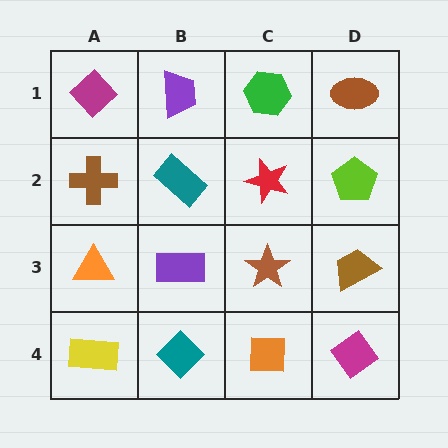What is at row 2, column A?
A brown cross.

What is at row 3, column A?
An orange triangle.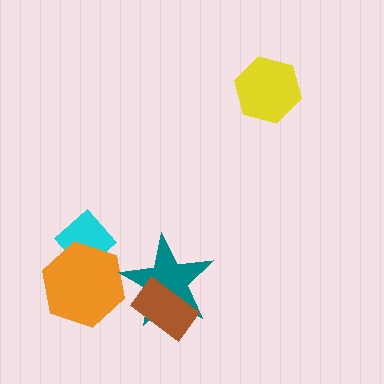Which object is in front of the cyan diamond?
The orange hexagon is in front of the cyan diamond.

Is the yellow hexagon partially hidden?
No, no other shape covers it.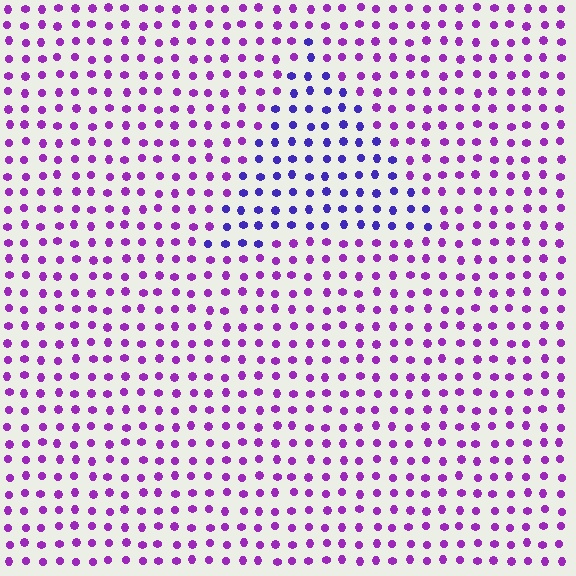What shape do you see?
I see a triangle.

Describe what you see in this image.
The image is filled with small purple elements in a uniform arrangement. A triangle-shaped region is visible where the elements are tinted to a slightly different hue, forming a subtle color boundary.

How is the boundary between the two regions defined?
The boundary is defined purely by a slight shift in hue (about 38 degrees). Spacing, size, and orientation are identical on both sides.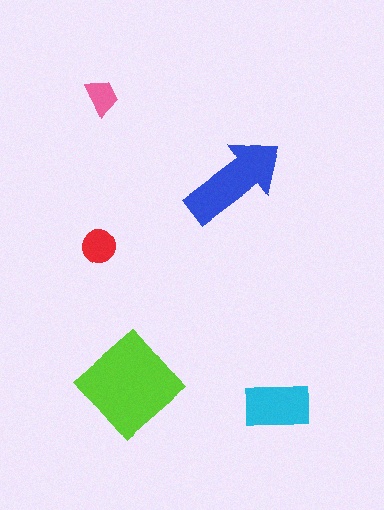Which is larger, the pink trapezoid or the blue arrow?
The blue arrow.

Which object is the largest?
The lime diamond.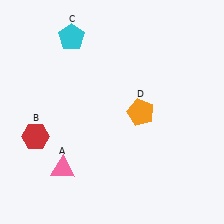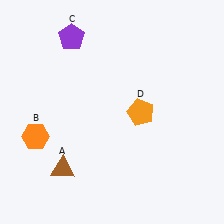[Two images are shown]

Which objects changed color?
A changed from pink to brown. B changed from red to orange. C changed from cyan to purple.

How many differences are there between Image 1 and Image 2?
There are 3 differences between the two images.